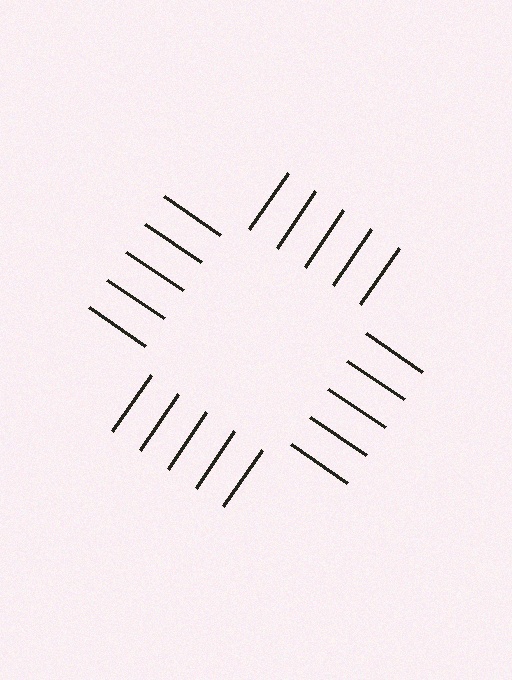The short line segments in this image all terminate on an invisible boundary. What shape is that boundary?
An illusory square — the line segments terminate on its edges but no continuous stroke is drawn.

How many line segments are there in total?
20 — 5 along each of the 4 edges.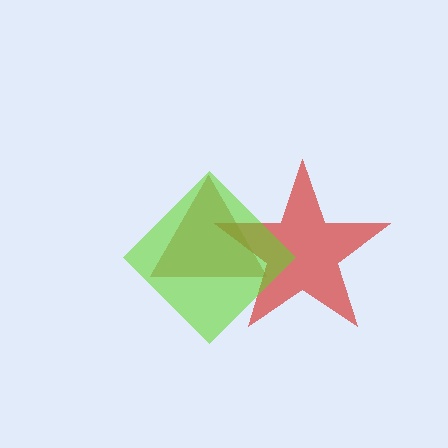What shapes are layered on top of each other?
The layered shapes are: a red star, a brown triangle, a lime diamond.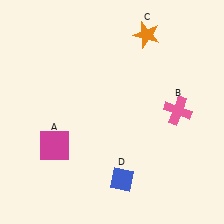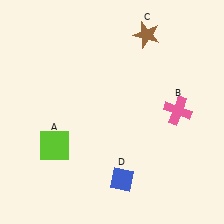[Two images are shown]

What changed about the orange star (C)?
In Image 1, C is orange. In Image 2, it changed to brown.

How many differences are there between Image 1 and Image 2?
There are 2 differences between the two images.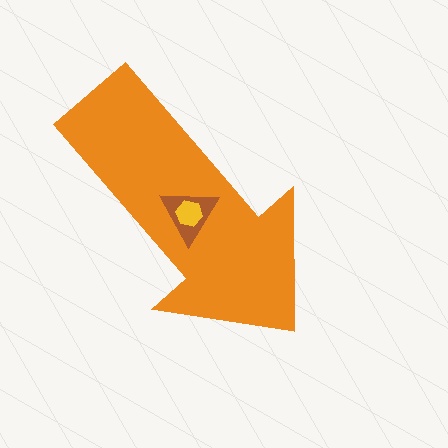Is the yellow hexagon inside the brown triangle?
Yes.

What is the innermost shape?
The yellow hexagon.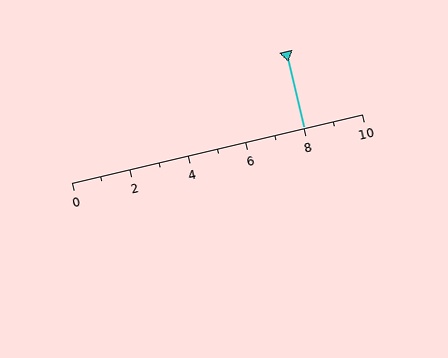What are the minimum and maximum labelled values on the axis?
The axis runs from 0 to 10.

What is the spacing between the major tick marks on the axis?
The major ticks are spaced 2 apart.